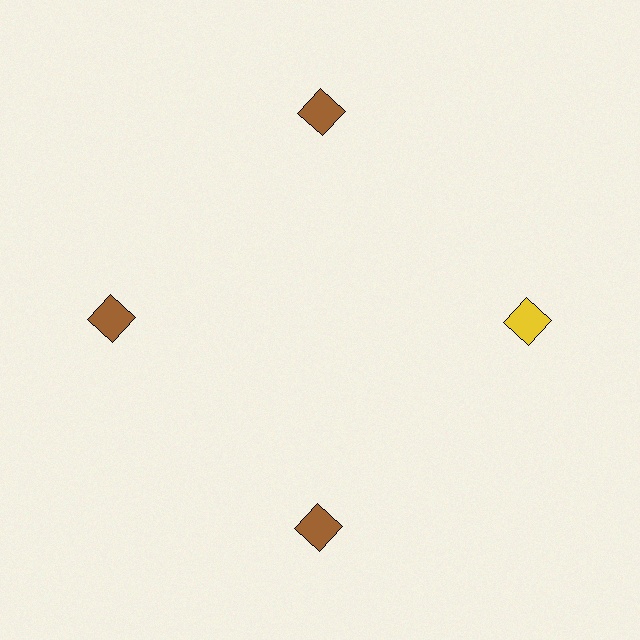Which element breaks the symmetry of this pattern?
The yellow diamond at roughly the 3 o'clock position breaks the symmetry. All other shapes are brown diamonds.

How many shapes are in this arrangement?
There are 4 shapes arranged in a ring pattern.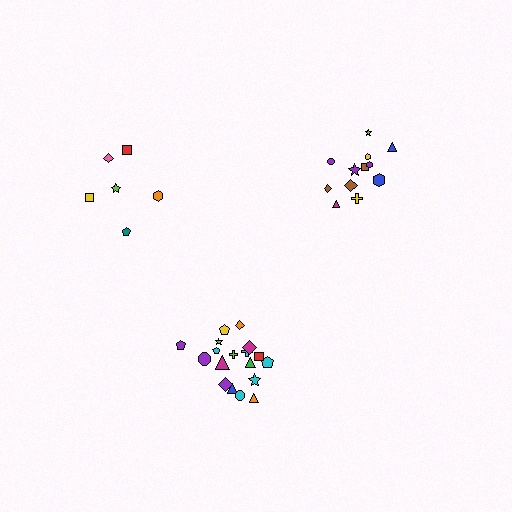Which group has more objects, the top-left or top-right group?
The top-right group.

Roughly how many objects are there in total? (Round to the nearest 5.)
Roughly 35 objects in total.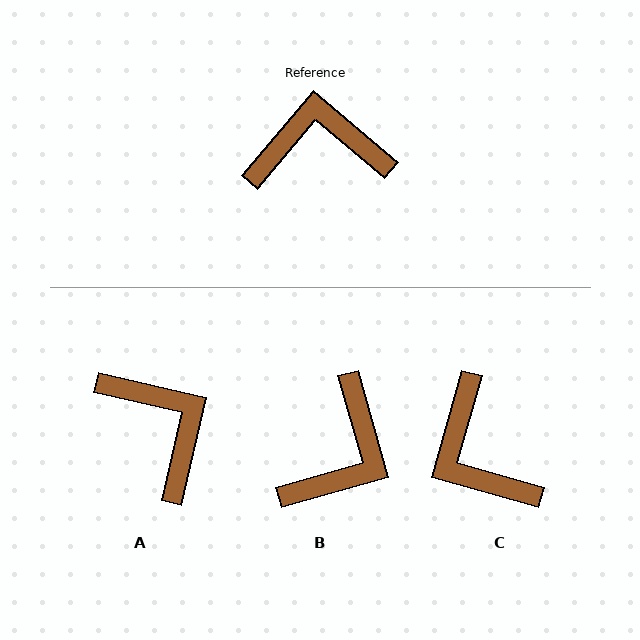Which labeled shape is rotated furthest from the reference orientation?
B, about 124 degrees away.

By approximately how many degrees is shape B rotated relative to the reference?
Approximately 124 degrees clockwise.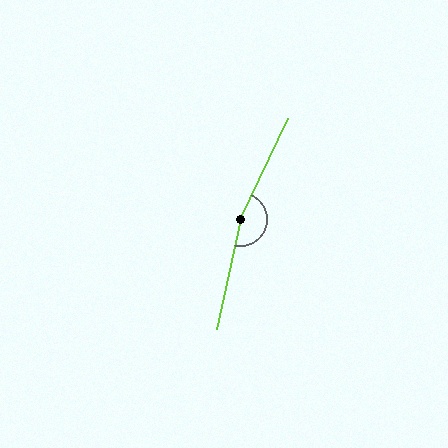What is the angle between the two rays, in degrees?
Approximately 167 degrees.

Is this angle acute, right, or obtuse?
It is obtuse.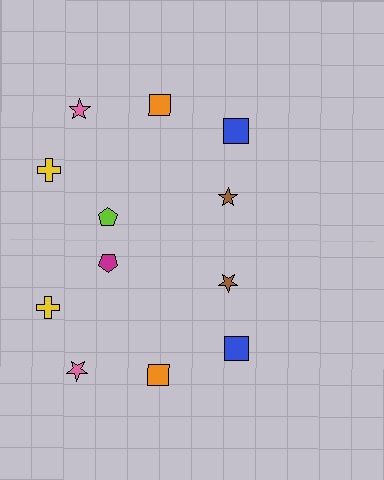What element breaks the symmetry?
The magenta pentagon on the bottom side breaks the symmetry — its mirror counterpart is lime.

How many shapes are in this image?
There are 12 shapes in this image.